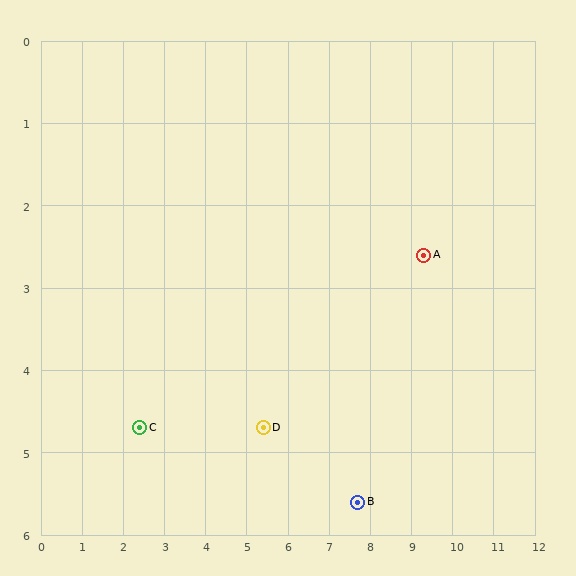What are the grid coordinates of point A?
Point A is at approximately (9.3, 2.6).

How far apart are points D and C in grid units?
Points D and C are about 3.0 grid units apart.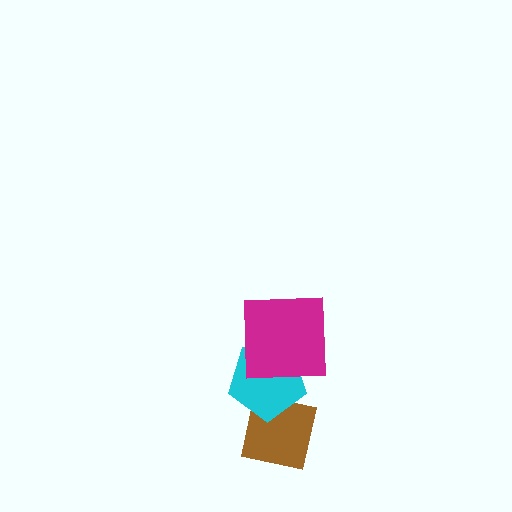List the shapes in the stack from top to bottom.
From top to bottom: the magenta square, the cyan pentagon, the brown square.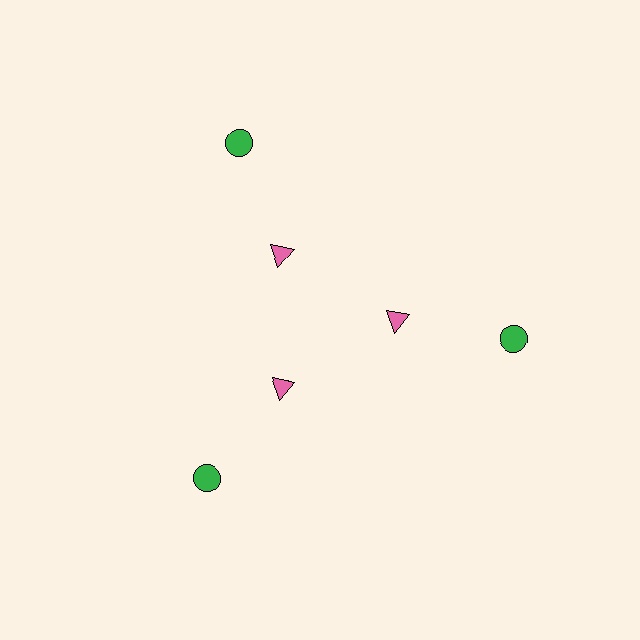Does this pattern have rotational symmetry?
Yes, this pattern has 3-fold rotational symmetry. It looks the same after rotating 120 degrees around the center.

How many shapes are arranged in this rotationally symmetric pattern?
There are 6 shapes, arranged in 3 groups of 2.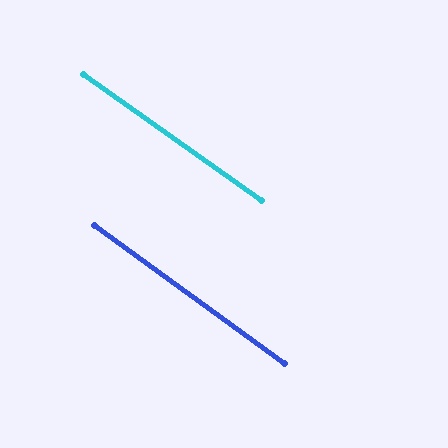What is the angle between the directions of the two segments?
Approximately 1 degree.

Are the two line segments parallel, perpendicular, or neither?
Parallel — their directions differ by only 0.9°.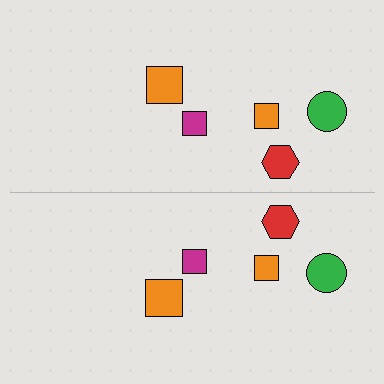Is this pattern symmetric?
Yes, this pattern has bilateral (reflection) symmetry.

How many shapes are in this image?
There are 10 shapes in this image.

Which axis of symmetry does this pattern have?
The pattern has a horizontal axis of symmetry running through the center of the image.